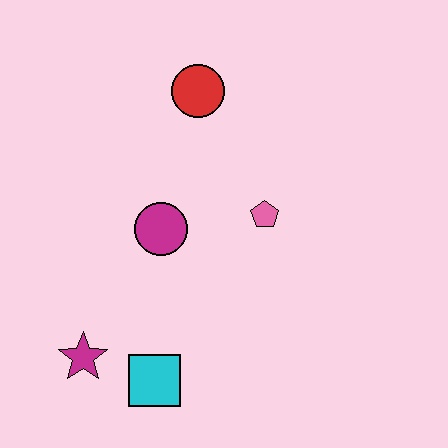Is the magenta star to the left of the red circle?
Yes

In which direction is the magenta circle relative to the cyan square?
The magenta circle is above the cyan square.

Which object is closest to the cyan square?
The magenta star is closest to the cyan square.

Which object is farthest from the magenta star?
The red circle is farthest from the magenta star.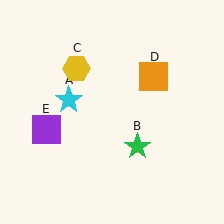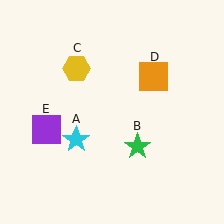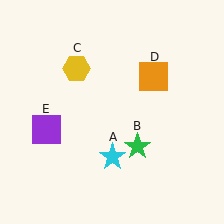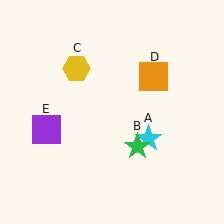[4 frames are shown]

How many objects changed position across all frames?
1 object changed position: cyan star (object A).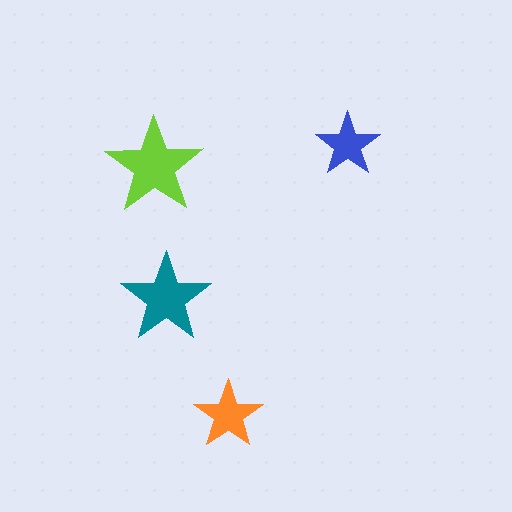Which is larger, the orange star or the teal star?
The teal one.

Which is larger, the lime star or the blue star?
The lime one.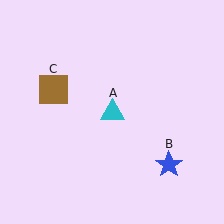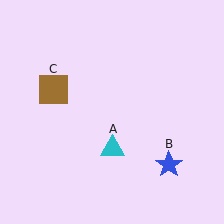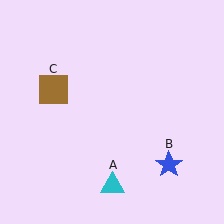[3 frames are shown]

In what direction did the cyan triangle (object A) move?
The cyan triangle (object A) moved down.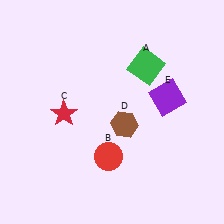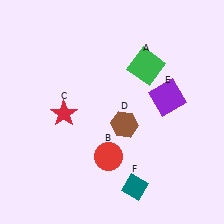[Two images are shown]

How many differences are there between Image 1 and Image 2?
There is 1 difference between the two images.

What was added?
A teal diamond (F) was added in Image 2.